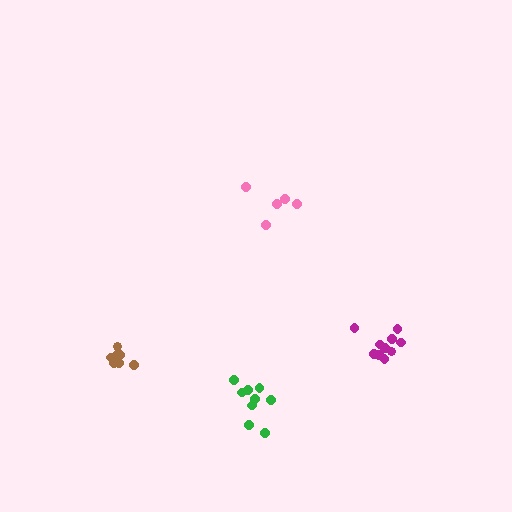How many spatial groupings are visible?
There are 4 spatial groupings.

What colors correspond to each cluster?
The clusters are colored: brown, pink, green, magenta.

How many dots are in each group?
Group 1: 7 dots, Group 2: 5 dots, Group 3: 9 dots, Group 4: 11 dots (32 total).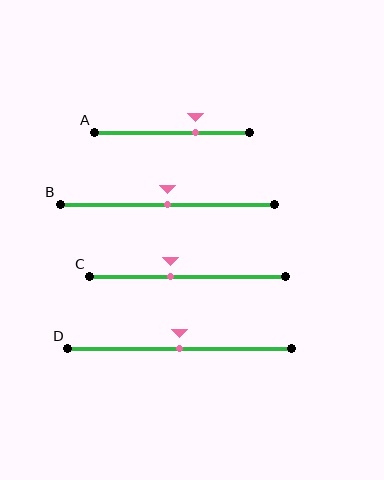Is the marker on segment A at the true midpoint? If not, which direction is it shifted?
No, the marker on segment A is shifted to the right by about 15% of the segment length.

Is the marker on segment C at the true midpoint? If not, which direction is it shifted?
No, the marker on segment C is shifted to the left by about 9% of the segment length.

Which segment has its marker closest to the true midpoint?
Segment B has its marker closest to the true midpoint.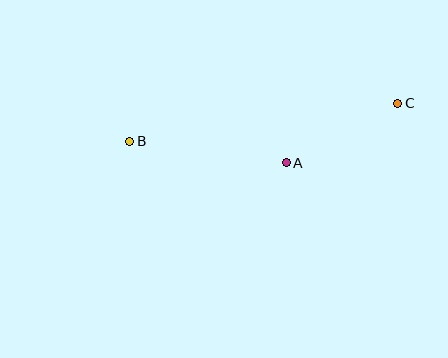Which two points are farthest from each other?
Points B and C are farthest from each other.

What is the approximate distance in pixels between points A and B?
The distance between A and B is approximately 158 pixels.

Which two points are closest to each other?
Points A and C are closest to each other.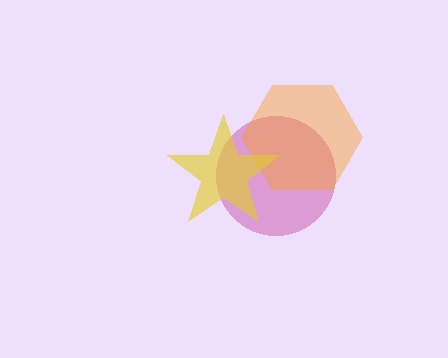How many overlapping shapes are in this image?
There are 3 overlapping shapes in the image.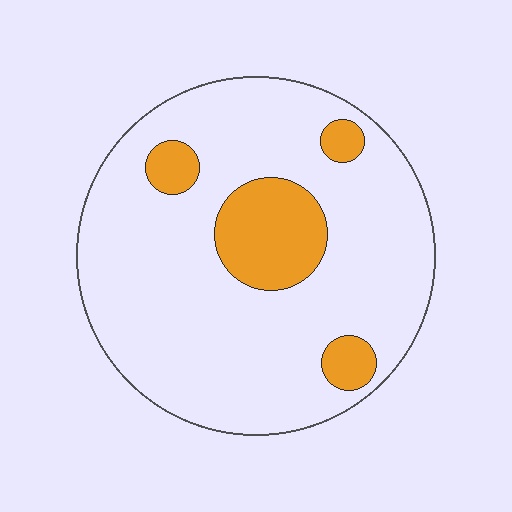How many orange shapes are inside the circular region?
4.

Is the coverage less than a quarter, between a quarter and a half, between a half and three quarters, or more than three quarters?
Less than a quarter.